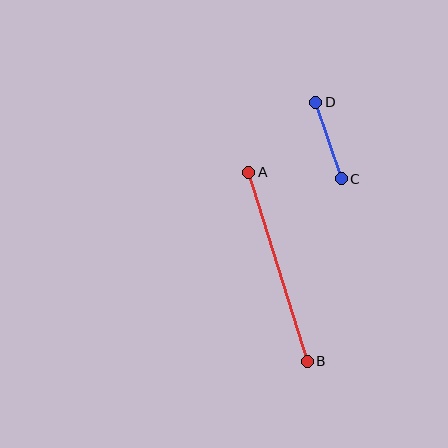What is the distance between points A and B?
The distance is approximately 198 pixels.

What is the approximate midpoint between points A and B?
The midpoint is at approximately (278, 267) pixels.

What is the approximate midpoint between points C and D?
The midpoint is at approximately (328, 141) pixels.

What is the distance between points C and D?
The distance is approximately 81 pixels.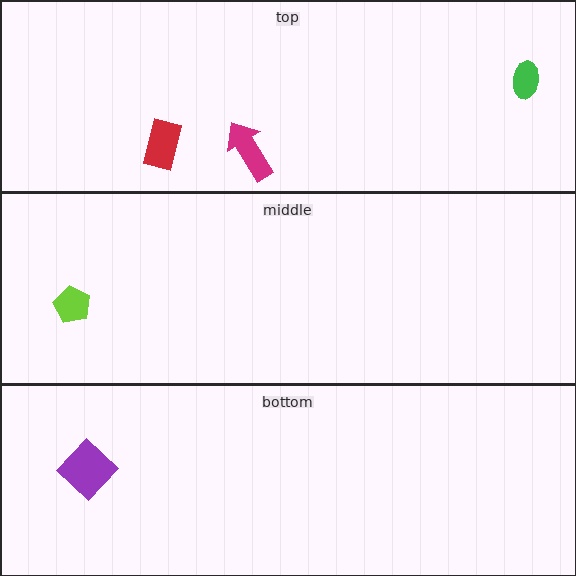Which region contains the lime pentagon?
The middle region.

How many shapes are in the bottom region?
1.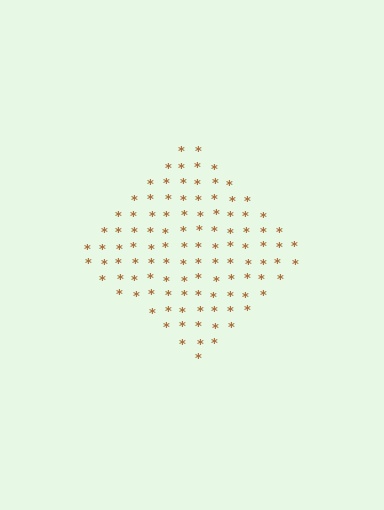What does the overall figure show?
The overall figure shows a diamond.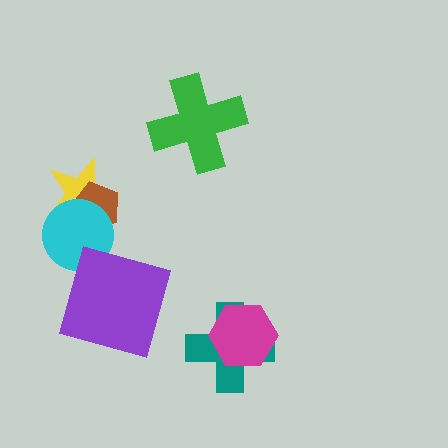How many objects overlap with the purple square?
0 objects overlap with the purple square.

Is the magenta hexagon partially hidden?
No, no other shape covers it.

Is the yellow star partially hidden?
Yes, it is partially covered by another shape.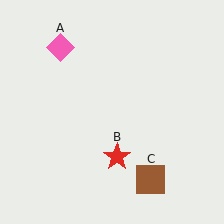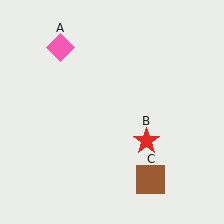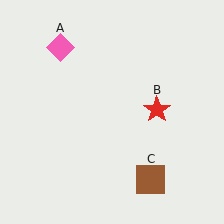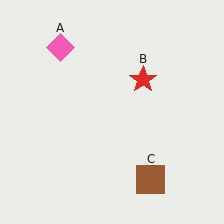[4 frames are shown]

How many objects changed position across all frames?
1 object changed position: red star (object B).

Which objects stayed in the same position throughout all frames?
Pink diamond (object A) and brown square (object C) remained stationary.